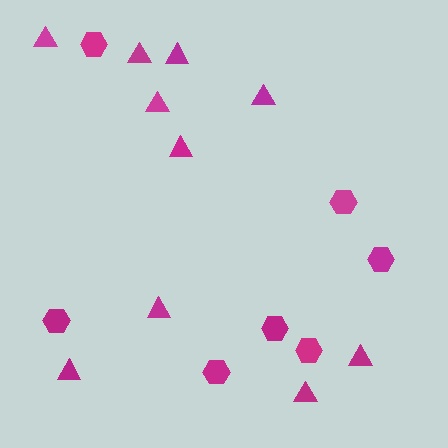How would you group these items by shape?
There are 2 groups: one group of triangles (10) and one group of hexagons (7).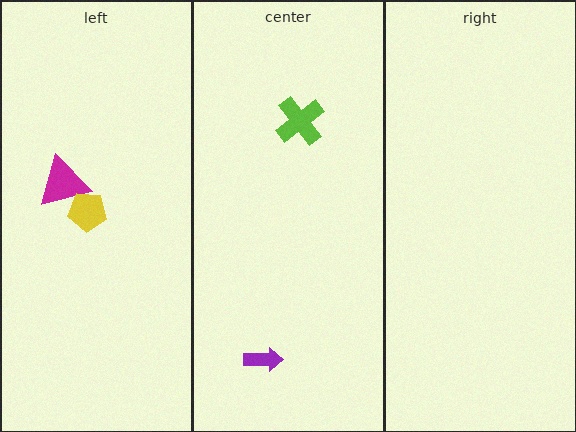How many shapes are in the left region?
2.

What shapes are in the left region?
The magenta triangle, the yellow pentagon.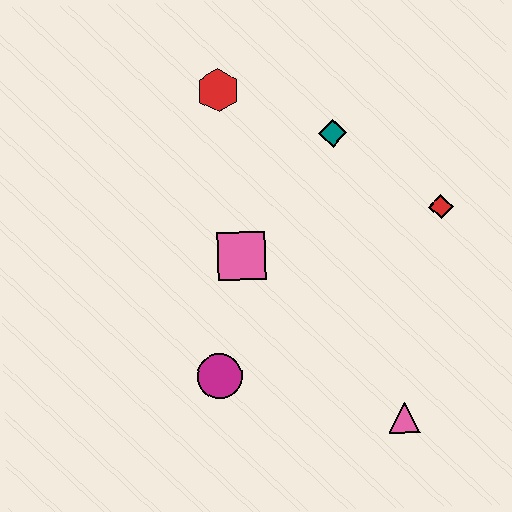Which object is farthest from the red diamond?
The magenta circle is farthest from the red diamond.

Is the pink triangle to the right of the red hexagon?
Yes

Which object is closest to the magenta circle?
The pink square is closest to the magenta circle.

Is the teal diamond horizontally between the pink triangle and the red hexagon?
Yes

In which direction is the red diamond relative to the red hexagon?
The red diamond is to the right of the red hexagon.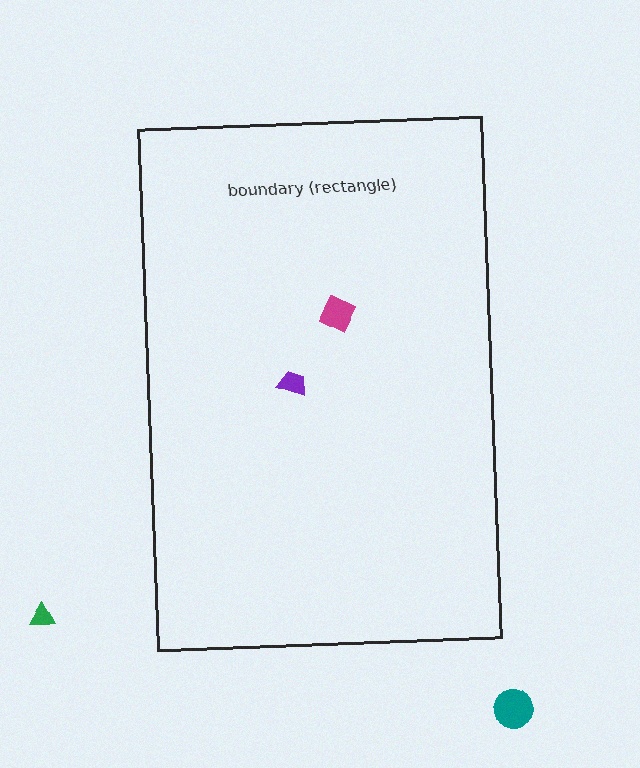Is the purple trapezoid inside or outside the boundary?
Inside.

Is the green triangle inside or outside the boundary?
Outside.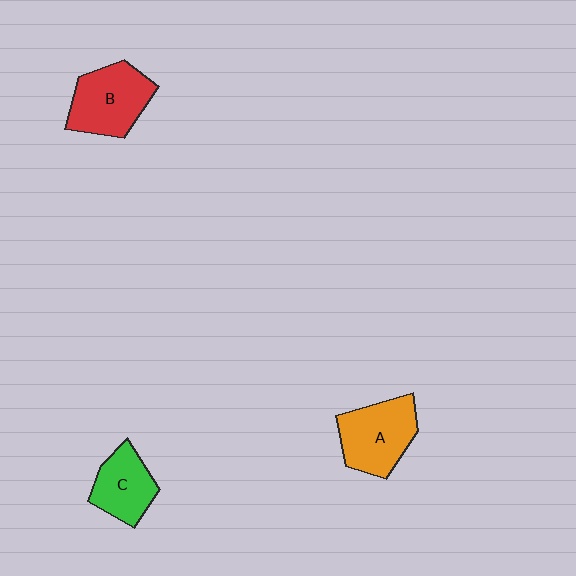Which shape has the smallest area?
Shape C (green).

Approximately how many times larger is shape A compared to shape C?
Approximately 1.3 times.